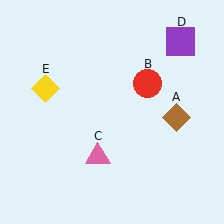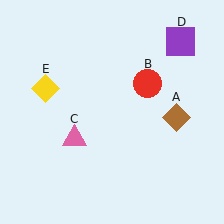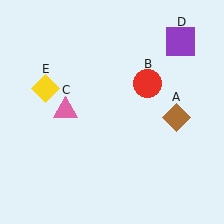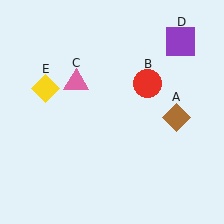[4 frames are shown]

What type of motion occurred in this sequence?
The pink triangle (object C) rotated clockwise around the center of the scene.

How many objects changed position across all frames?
1 object changed position: pink triangle (object C).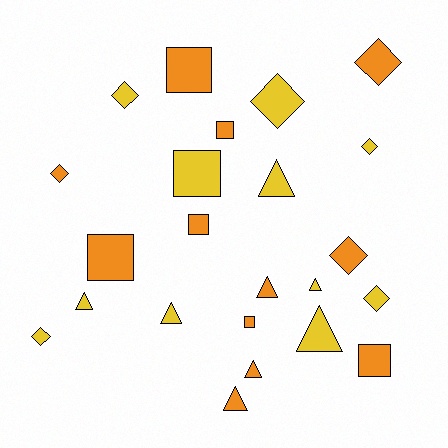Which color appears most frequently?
Orange, with 12 objects.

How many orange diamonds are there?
There are 3 orange diamonds.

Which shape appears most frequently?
Diamond, with 8 objects.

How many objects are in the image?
There are 23 objects.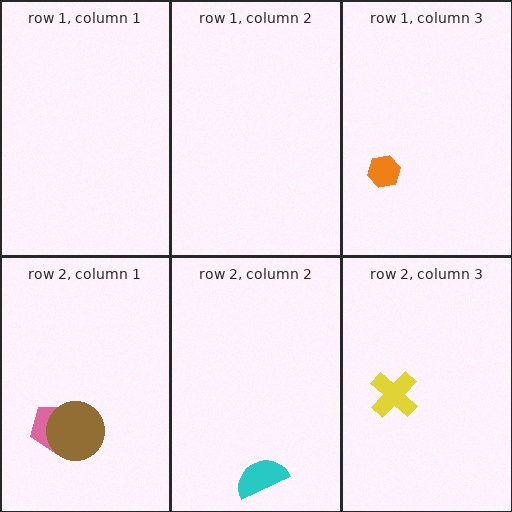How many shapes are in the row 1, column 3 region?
1.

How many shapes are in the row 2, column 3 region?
1.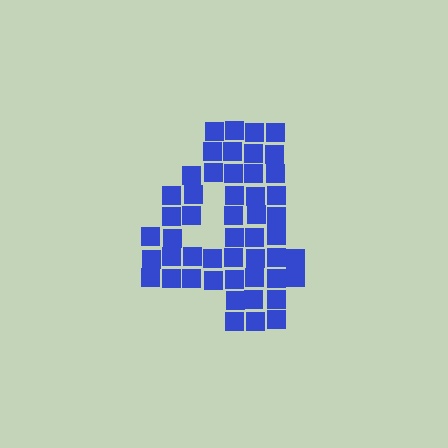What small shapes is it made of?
It is made of small squares.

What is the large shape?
The large shape is the digit 4.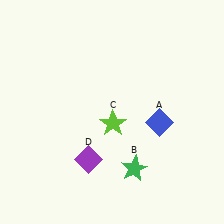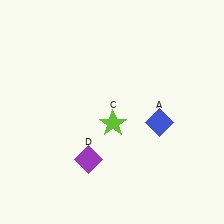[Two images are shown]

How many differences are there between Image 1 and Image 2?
There is 1 difference between the two images.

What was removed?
The green star (B) was removed in Image 2.